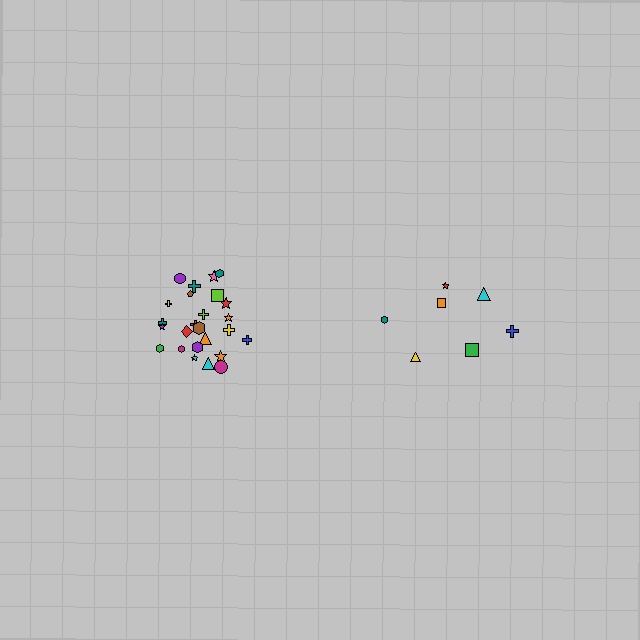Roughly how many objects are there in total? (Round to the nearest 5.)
Roughly 30 objects in total.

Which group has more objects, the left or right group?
The left group.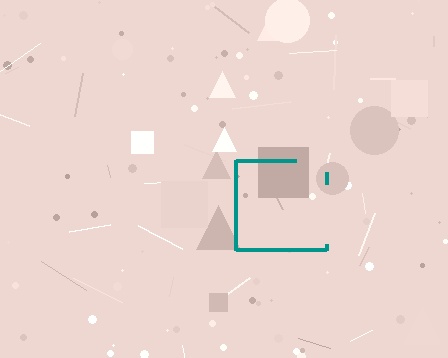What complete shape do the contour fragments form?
The contour fragments form a square.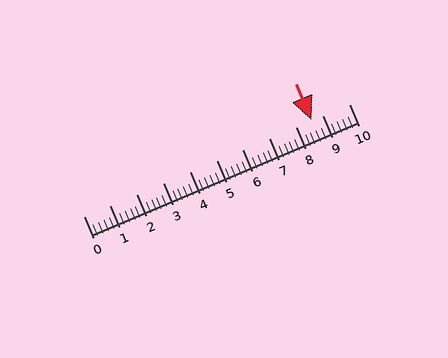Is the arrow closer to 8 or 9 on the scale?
The arrow is closer to 9.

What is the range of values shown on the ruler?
The ruler shows values from 0 to 10.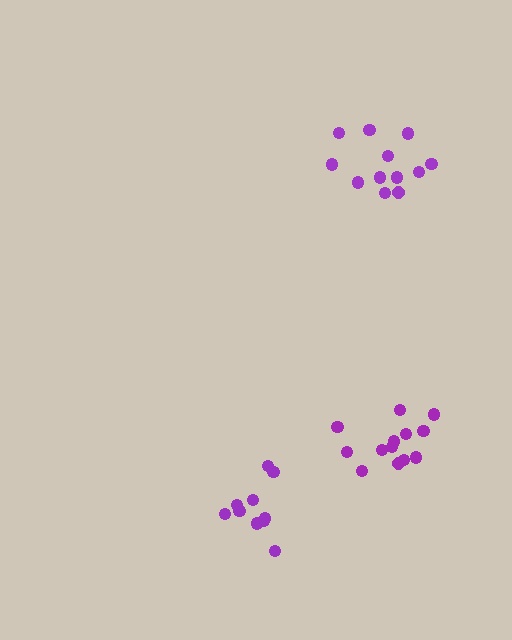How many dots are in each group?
Group 1: 12 dots, Group 2: 10 dots, Group 3: 13 dots (35 total).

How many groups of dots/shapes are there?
There are 3 groups.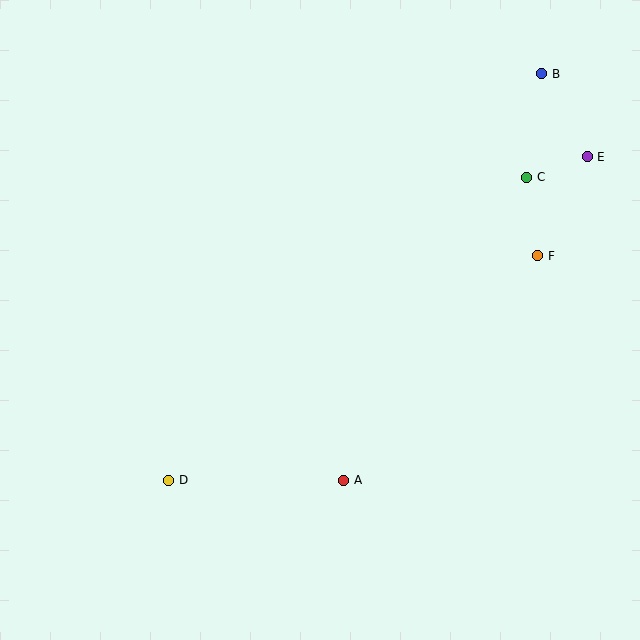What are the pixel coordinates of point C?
Point C is at (527, 177).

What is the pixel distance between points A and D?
The distance between A and D is 175 pixels.